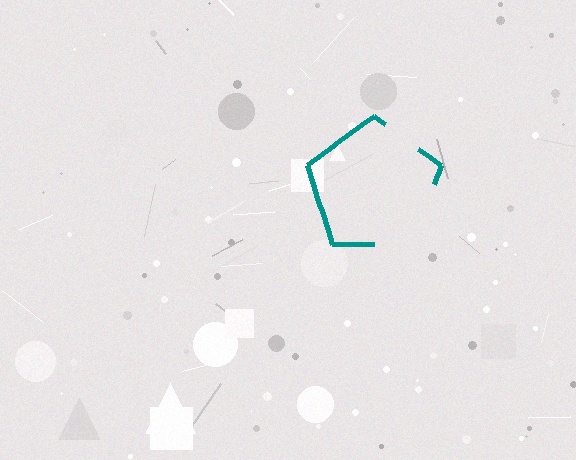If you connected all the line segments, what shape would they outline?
They would outline a pentagon.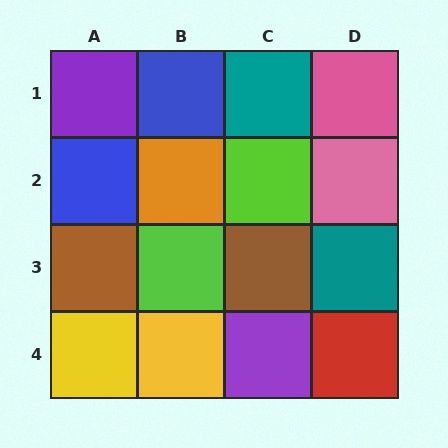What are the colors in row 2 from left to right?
Blue, orange, lime, pink.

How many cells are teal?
2 cells are teal.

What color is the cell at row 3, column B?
Lime.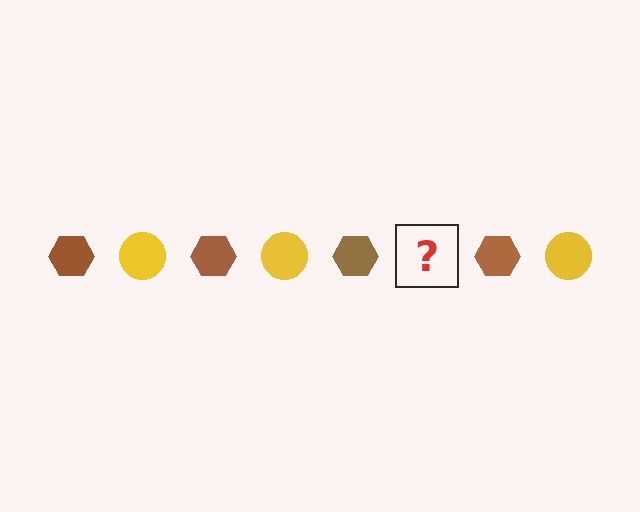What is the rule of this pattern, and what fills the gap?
The rule is that the pattern alternates between brown hexagon and yellow circle. The gap should be filled with a yellow circle.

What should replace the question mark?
The question mark should be replaced with a yellow circle.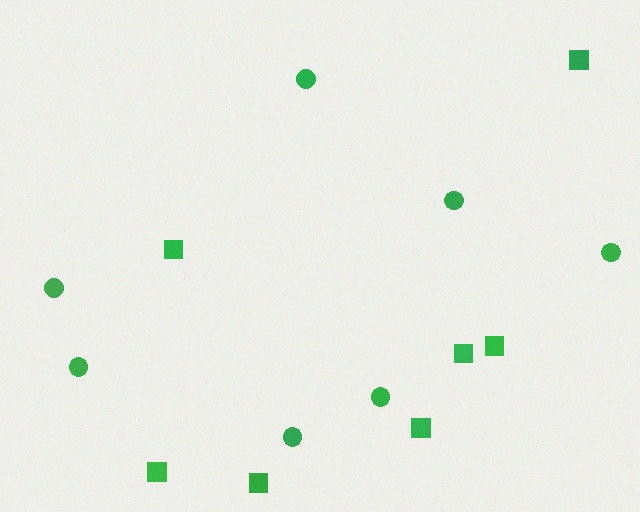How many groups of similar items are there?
There are 2 groups: one group of squares (7) and one group of circles (7).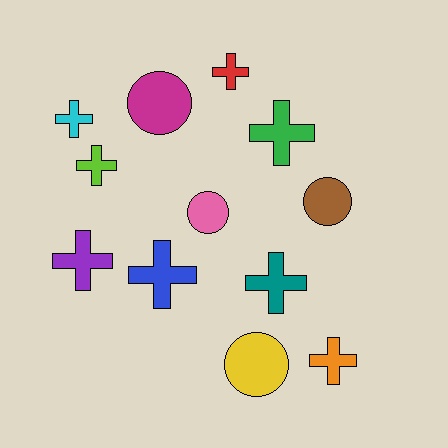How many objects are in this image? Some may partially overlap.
There are 12 objects.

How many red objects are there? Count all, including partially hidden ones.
There is 1 red object.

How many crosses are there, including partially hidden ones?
There are 8 crosses.